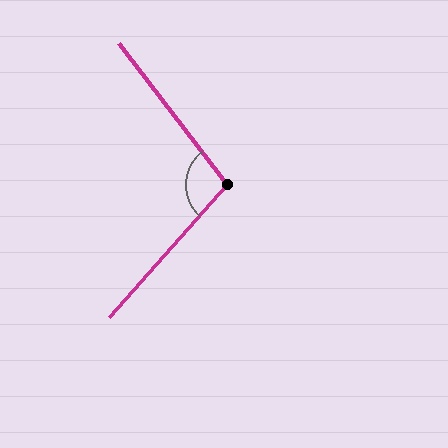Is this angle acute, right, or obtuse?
It is obtuse.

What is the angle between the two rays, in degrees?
Approximately 101 degrees.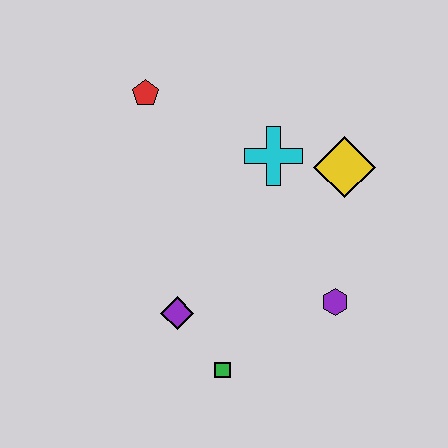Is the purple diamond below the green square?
No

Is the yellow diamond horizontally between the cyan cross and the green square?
No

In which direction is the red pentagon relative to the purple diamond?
The red pentagon is above the purple diamond.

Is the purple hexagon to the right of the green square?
Yes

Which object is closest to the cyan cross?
The yellow diamond is closest to the cyan cross.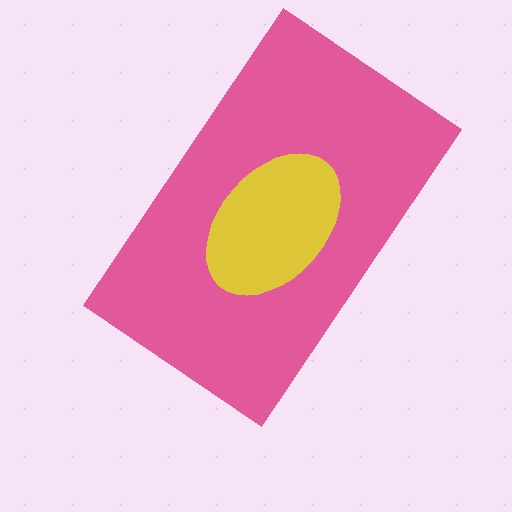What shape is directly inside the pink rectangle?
The yellow ellipse.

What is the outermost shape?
The pink rectangle.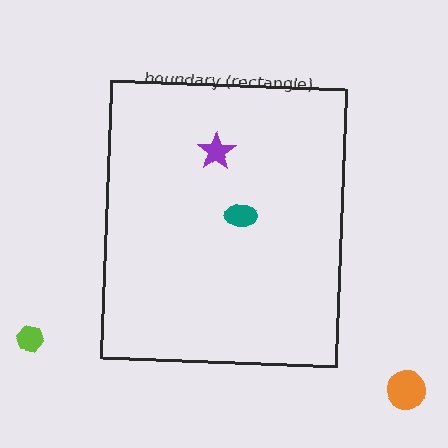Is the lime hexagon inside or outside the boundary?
Outside.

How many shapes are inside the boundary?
2 inside, 2 outside.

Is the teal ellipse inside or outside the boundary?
Inside.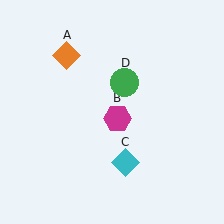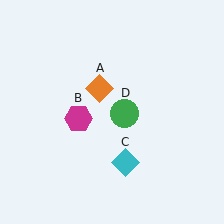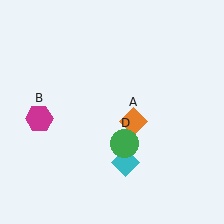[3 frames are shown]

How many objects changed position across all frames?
3 objects changed position: orange diamond (object A), magenta hexagon (object B), green circle (object D).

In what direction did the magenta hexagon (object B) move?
The magenta hexagon (object B) moved left.